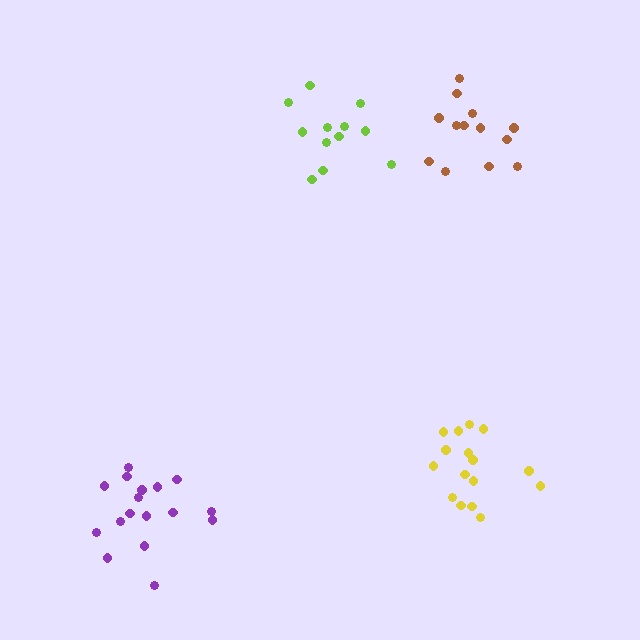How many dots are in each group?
Group 1: 12 dots, Group 2: 13 dots, Group 3: 17 dots, Group 4: 16 dots (58 total).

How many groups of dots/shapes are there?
There are 4 groups.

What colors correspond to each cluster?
The clusters are colored: lime, brown, purple, yellow.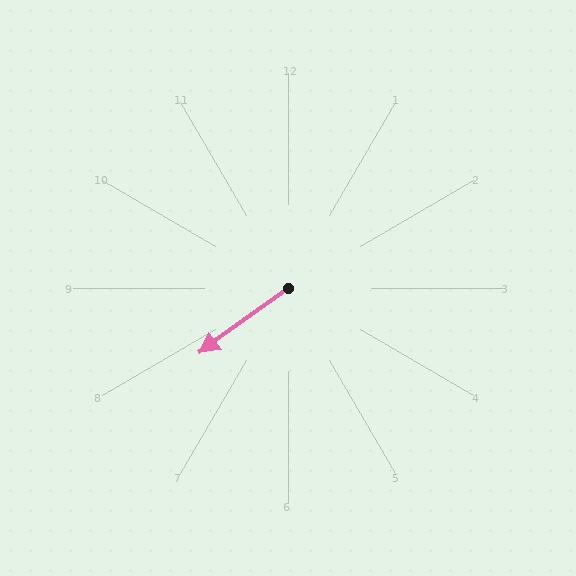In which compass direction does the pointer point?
Southwest.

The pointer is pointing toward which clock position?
Roughly 8 o'clock.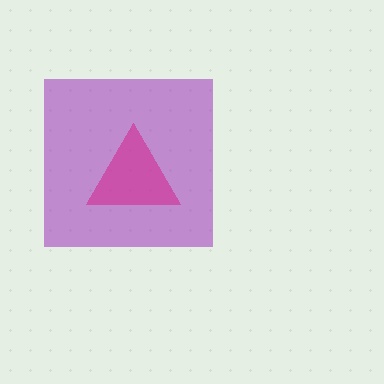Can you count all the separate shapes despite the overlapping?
Yes, there are 2 separate shapes.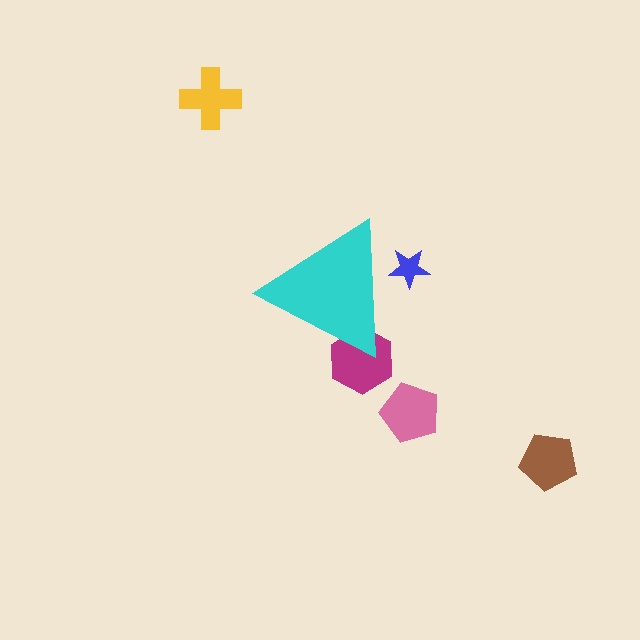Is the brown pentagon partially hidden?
No, the brown pentagon is fully visible.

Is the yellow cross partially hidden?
No, the yellow cross is fully visible.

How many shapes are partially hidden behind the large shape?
2 shapes are partially hidden.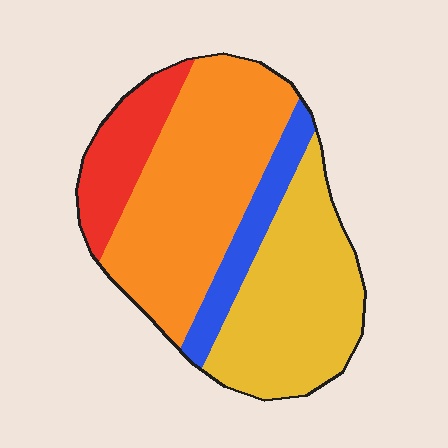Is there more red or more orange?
Orange.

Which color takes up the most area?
Orange, at roughly 40%.